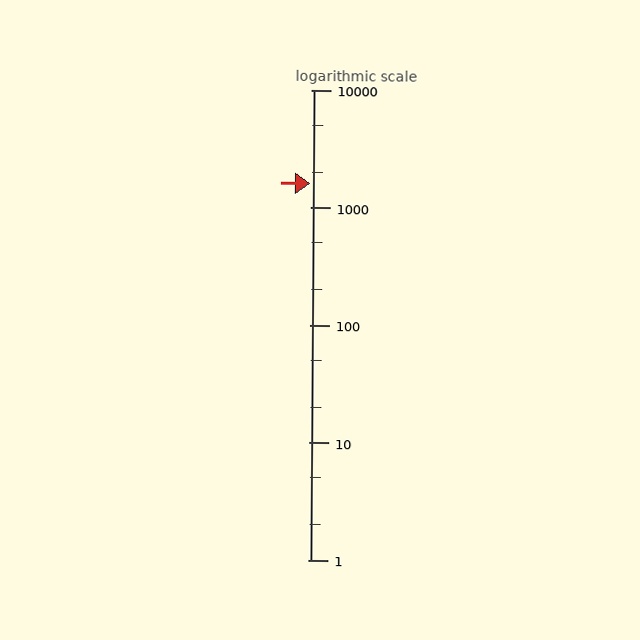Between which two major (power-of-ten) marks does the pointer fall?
The pointer is between 1000 and 10000.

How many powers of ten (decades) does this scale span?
The scale spans 4 decades, from 1 to 10000.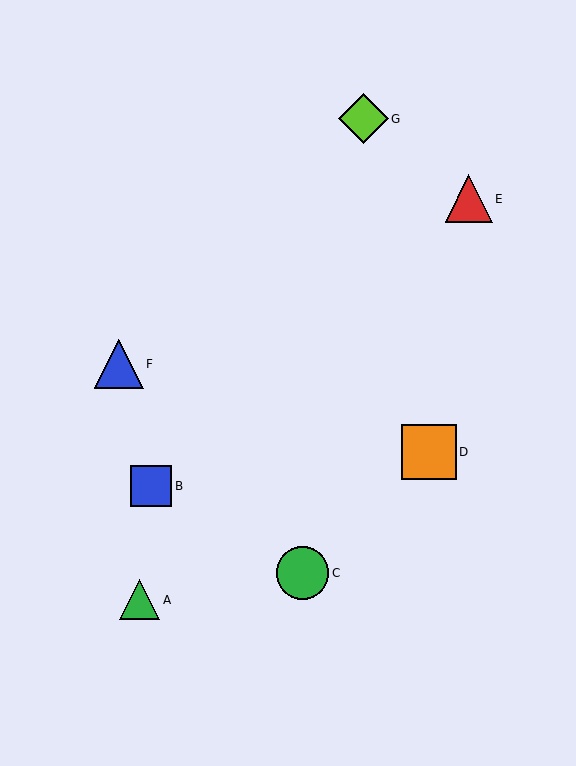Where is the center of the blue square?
The center of the blue square is at (151, 486).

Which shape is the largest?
The orange square (labeled D) is the largest.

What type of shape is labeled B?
Shape B is a blue square.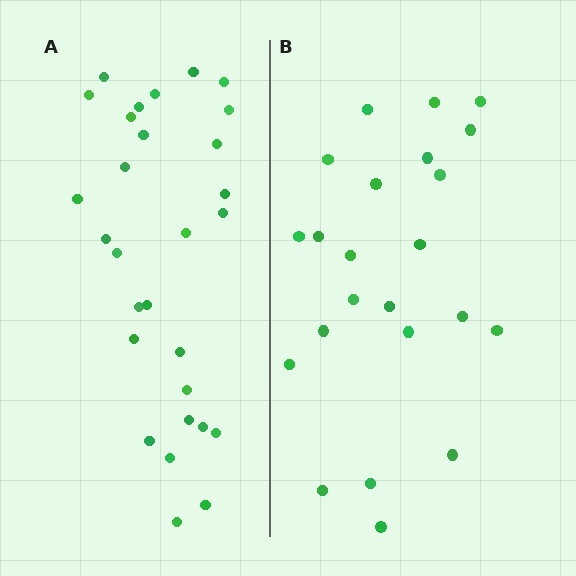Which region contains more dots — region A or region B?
Region A (the left region) has more dots.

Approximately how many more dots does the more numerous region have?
Region A has about 6 more dots than region B.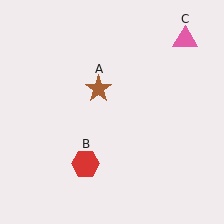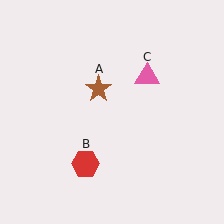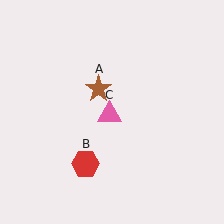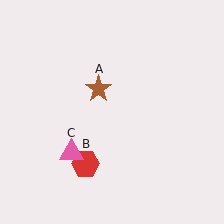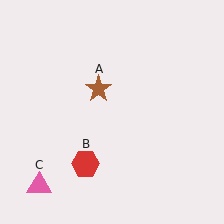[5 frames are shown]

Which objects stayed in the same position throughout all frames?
Brown star (object A) and red hexagon (object B) remained stationary.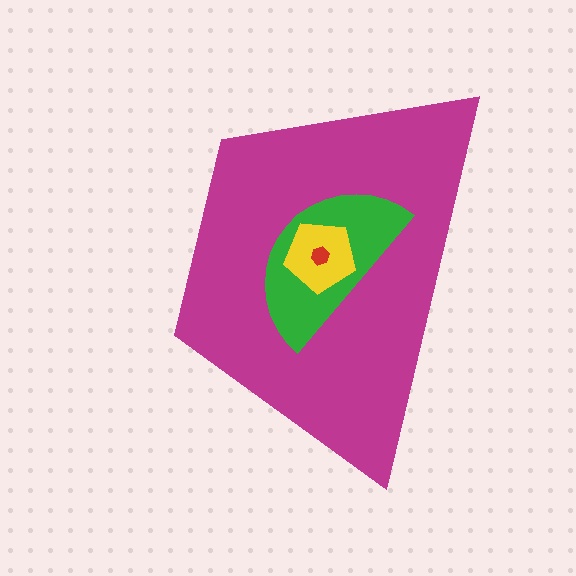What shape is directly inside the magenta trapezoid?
The green semicircle.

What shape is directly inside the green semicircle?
The yellow pentagon.